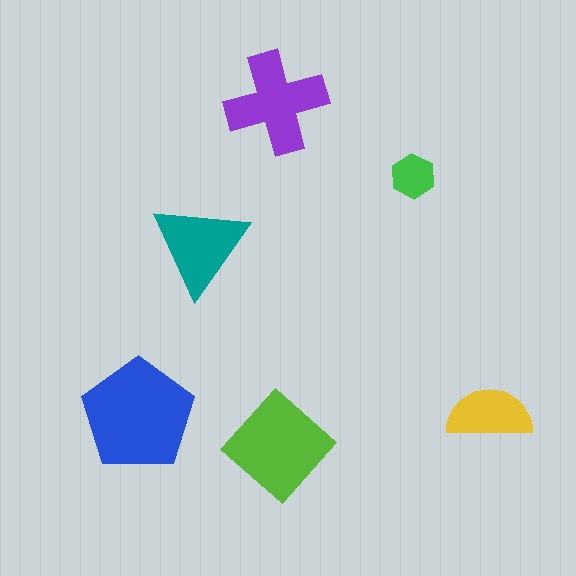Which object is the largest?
The blue pentagon.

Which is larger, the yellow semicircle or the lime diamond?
The lime diamond.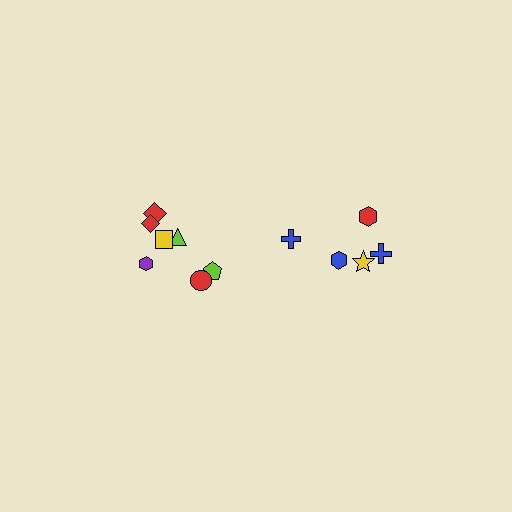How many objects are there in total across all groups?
There are 13 objects.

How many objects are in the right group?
There are 5 objects.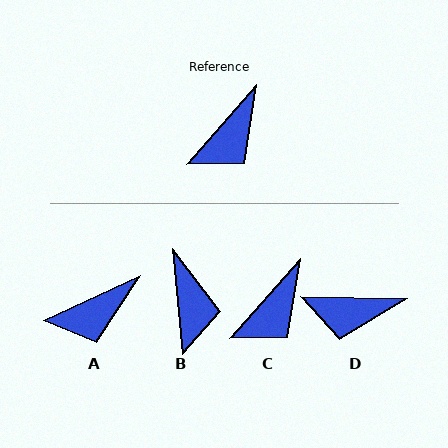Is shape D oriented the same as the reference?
No, it is off by about 49 degrees.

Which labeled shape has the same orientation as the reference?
C.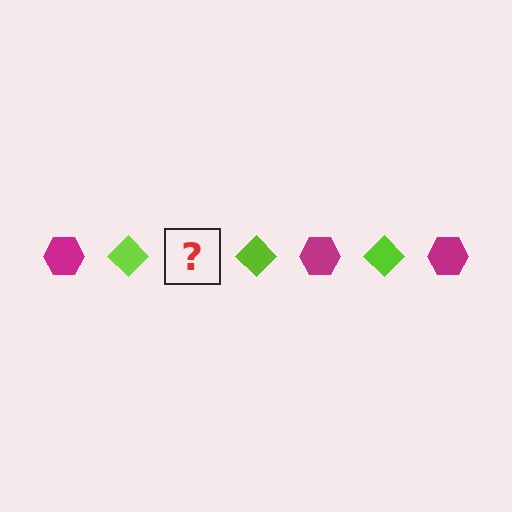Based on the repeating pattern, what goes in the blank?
The blank should be a magenta hexagon.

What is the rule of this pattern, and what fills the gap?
The rule is that the pattern alternates between magenta hexagon and lime diamond. The gap should be filled with a magenta hexagon.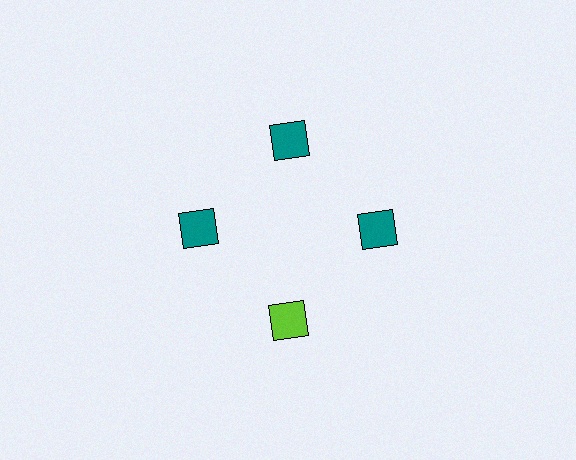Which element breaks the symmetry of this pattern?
The lime diamond at roughly the 6 o'clock position breaks the symmetry. All other shapes are teal diamonds.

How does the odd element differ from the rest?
It has a different color: lime instead of teal.